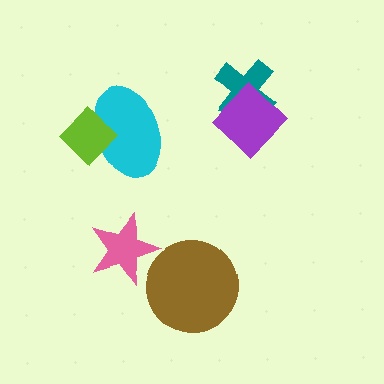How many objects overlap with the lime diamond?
1 object overlaps with the lime diamond.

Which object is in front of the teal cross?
The purple diamond is in front of the teal cross.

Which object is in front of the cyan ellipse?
The lime diamond is in front of the cyan ellipse.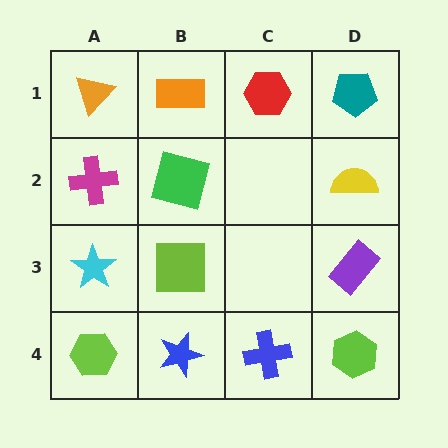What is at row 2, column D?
A yellow semicircle.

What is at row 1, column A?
An orange triangle.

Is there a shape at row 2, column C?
No, that cell is empty.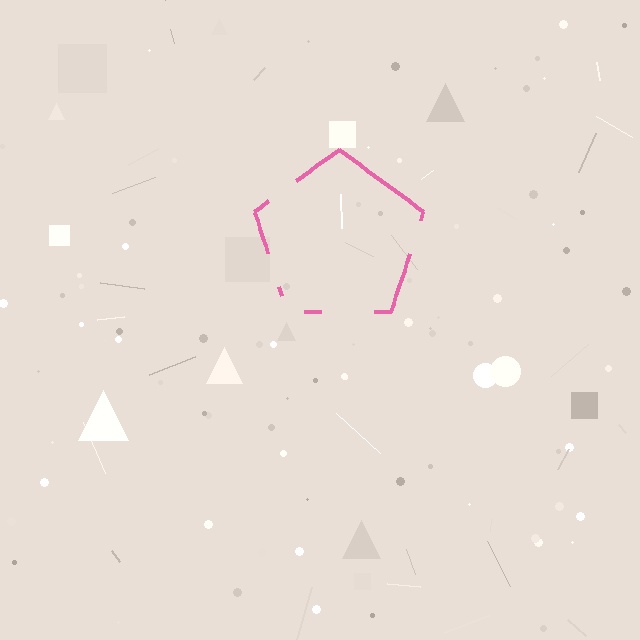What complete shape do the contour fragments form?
The contour fragments form a pentagon.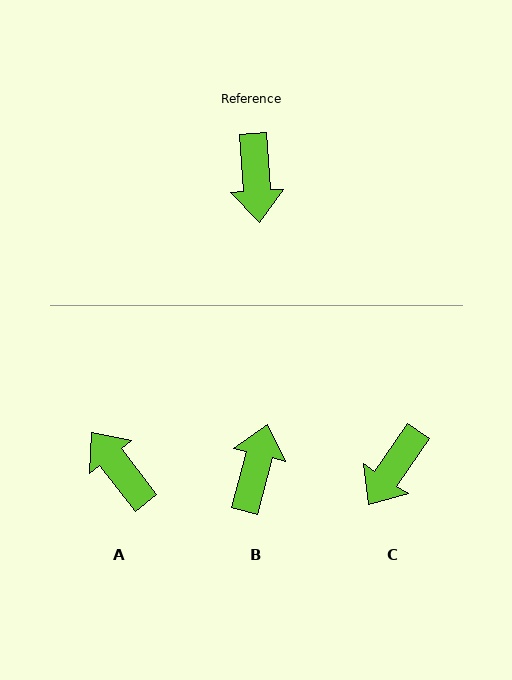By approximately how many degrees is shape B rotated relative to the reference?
Approximately 161 degrees counter-clockwise.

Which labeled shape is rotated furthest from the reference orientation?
B, about 161 degrees away.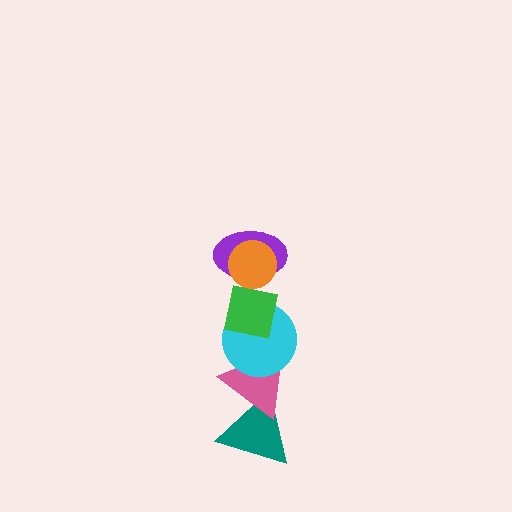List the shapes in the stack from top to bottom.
From top to bottom: the orange circle, the purple ellipse, the green square, the cyan circle, the pink triangle, the teal triangle.